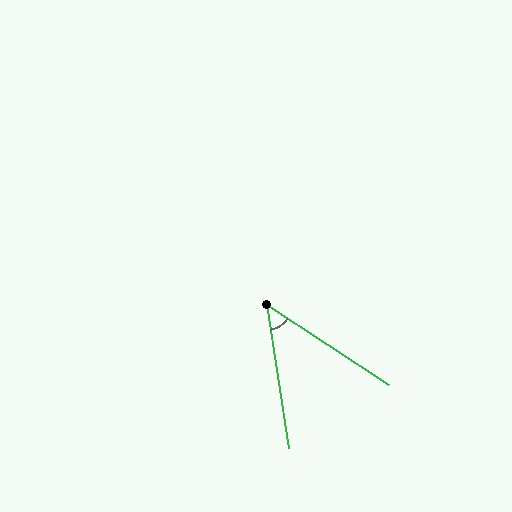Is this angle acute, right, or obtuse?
It is acute.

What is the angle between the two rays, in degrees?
Approximately 48 degrees.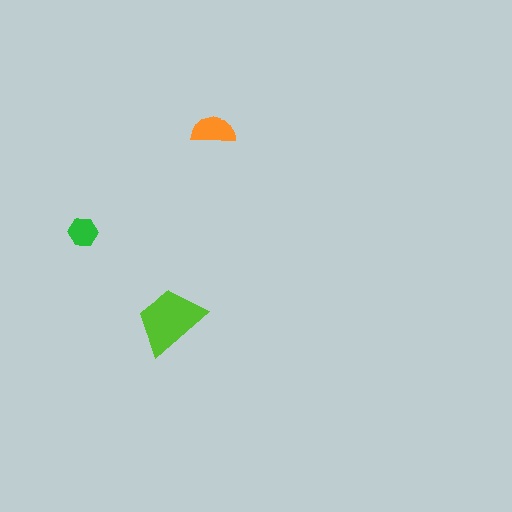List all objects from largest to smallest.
The lime trapezoid, the orange semicircle, the green hexagon.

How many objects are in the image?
There are 3 objects in the image.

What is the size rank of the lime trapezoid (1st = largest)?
1st.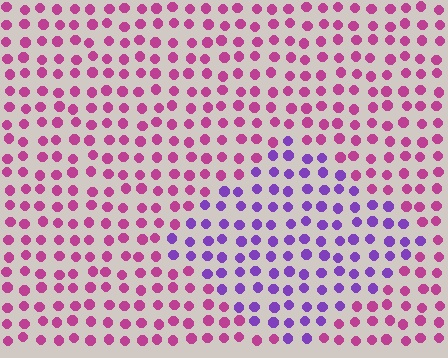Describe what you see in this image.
The image is filled with small magenta elements in a uniform arrangement. A diamond-shaped region is visible where the elements are tinted to a slightly different hue, forming a subtle color boundary.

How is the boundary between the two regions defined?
The boundary is defined purely by a slight shift in hue (about 49 degrees). Spacing, size, and orientation are identical on both sides.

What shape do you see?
I see a diamond.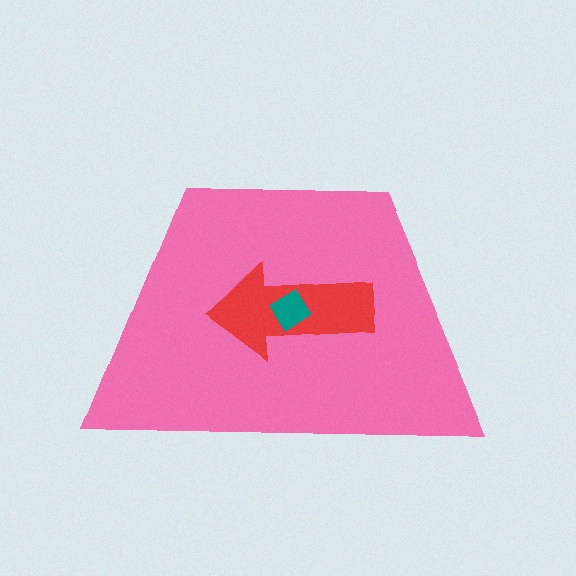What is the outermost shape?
The pink trapezoid.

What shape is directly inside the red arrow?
The teal diamond.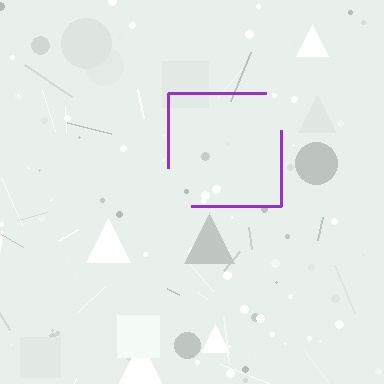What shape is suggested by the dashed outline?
The dashed outline suggests a square.